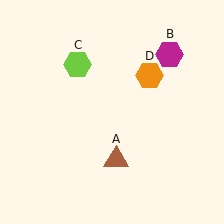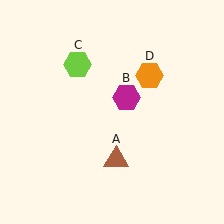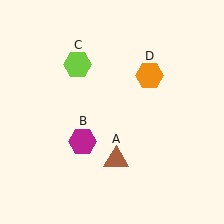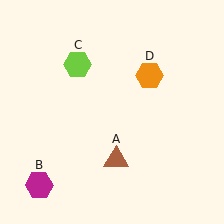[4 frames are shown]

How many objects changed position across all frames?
1 object changed position: magenta hexagon (object B).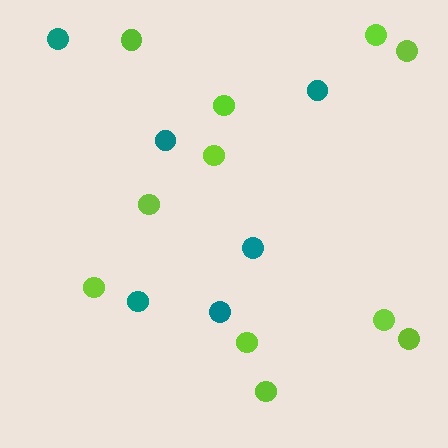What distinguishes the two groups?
There are 2 groups: one group of teal circles (6) and one group of lime circles (11).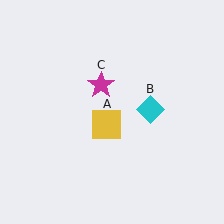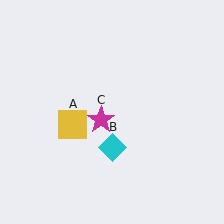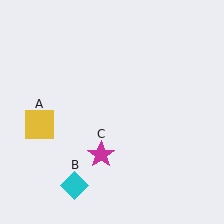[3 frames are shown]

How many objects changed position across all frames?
3 objects changed position: yellow square (object A), cyan diamond (object B), magenta star (object C).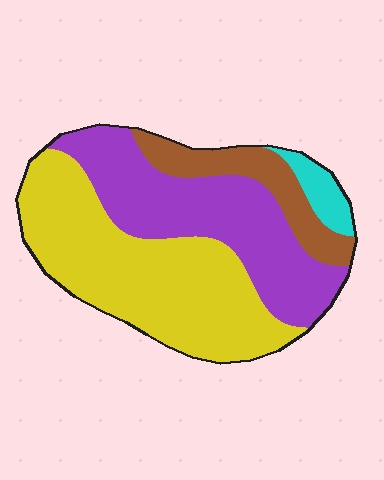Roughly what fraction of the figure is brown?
Brown covers around 15% of the figure.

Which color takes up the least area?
Cyan, at roughly 5%.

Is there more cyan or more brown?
Brown.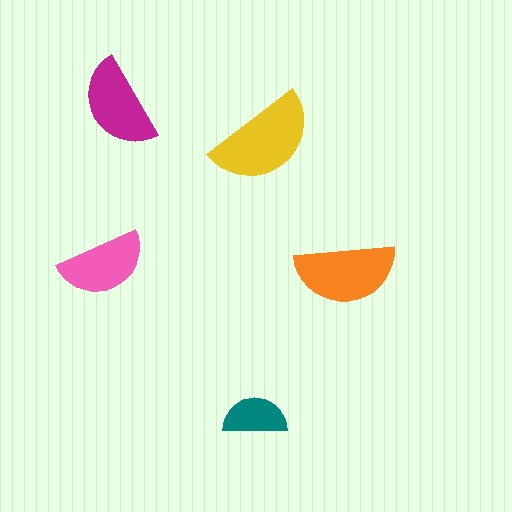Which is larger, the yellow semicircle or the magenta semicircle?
The yellow one.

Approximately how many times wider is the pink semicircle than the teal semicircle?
About 1.5 times wider.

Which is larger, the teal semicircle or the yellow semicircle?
The yellow one.